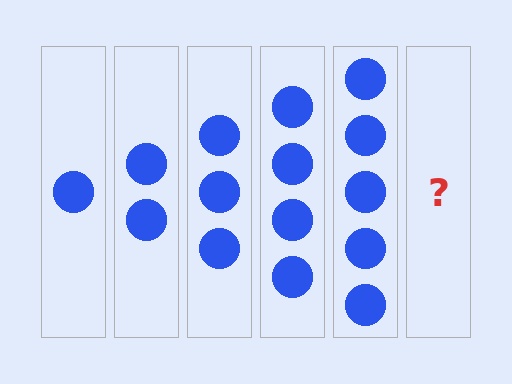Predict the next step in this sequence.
The next step is 6 circles.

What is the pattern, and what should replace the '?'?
The pattern is that each step adds one more circle. The '?' should be 6 circles.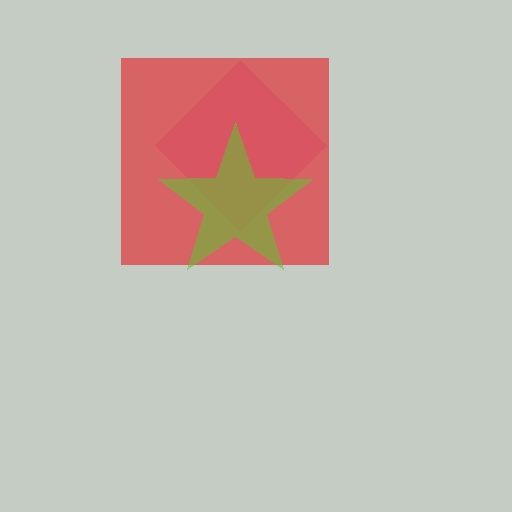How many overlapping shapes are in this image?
There are 3 overlapping shapes in the image.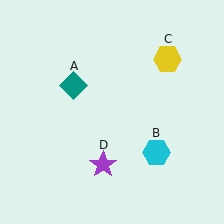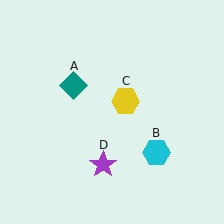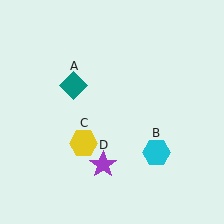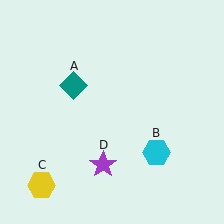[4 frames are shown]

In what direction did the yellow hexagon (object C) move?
The yellow hexagon (object C) moved down and to the left.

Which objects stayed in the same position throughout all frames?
Teal diamond (object A) and cyan hexagon (object B) and purple star (object D) remained stationary.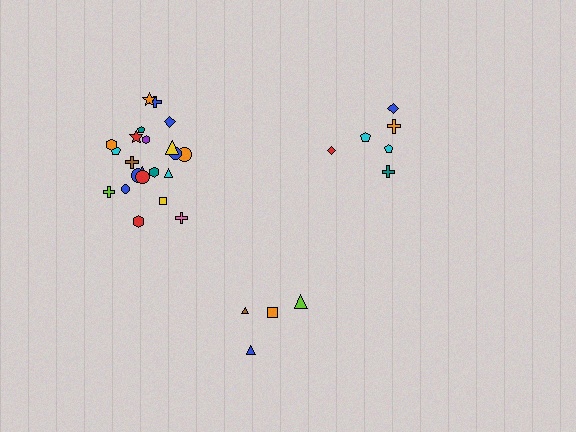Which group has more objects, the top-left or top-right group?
The top-left group.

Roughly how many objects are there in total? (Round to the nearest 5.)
Roughly 30 objects in total.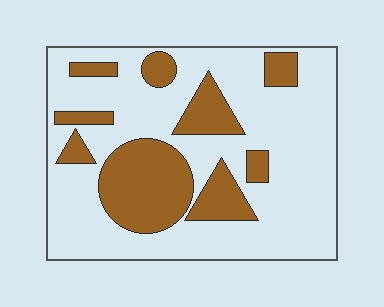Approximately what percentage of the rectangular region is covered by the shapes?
Approximately 30%.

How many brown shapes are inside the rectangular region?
9.